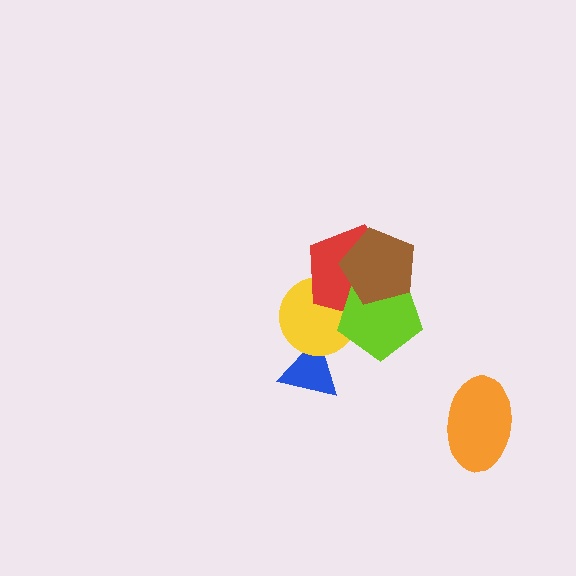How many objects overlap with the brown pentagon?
2 objects overlap with the brown pentagon.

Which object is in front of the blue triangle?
The yellow circle is in front of the blue triangle.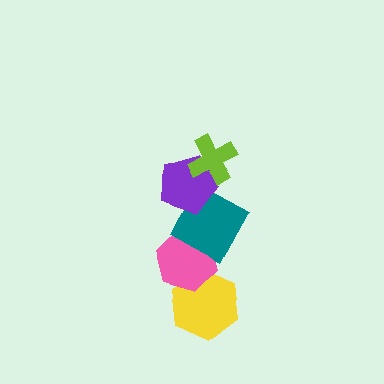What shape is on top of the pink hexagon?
The teal square is on top of the pink hexagon.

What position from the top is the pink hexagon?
The pink hexagon is 4th from the top.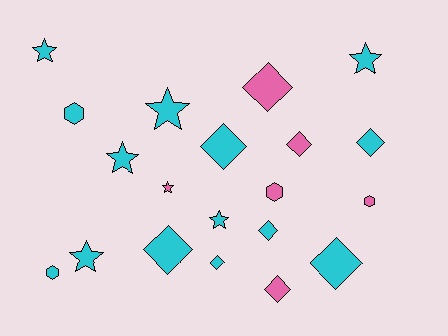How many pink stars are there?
There is 1 pink star.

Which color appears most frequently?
Cyan, with 14 objects.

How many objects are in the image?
There are 20 objects.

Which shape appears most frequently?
Diamond, with 9 objects.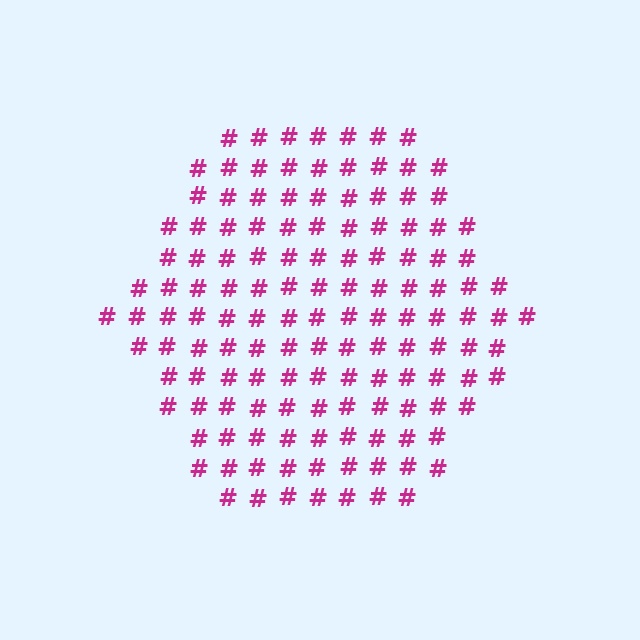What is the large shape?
The large shape is a hexagon.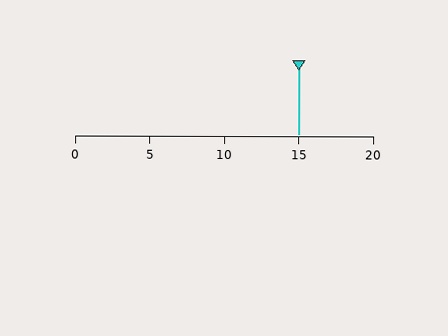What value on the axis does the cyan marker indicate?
The marker indicates approximately 15.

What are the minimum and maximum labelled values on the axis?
The axis runs from 0 to 20.